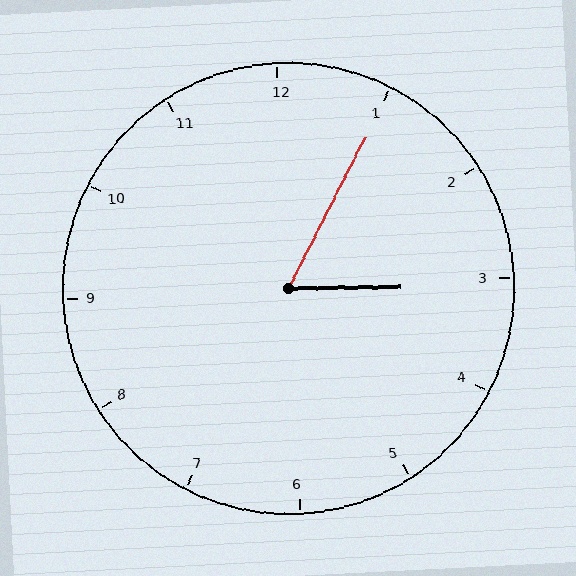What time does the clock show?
3:05.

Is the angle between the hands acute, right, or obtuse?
It is acute.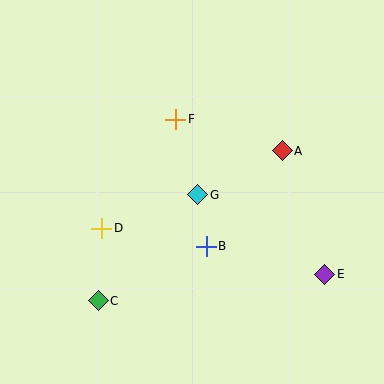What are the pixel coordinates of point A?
Point A is at (282, 151).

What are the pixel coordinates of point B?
Point B is at (206, 246).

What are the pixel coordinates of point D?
Point D is at (102, 228).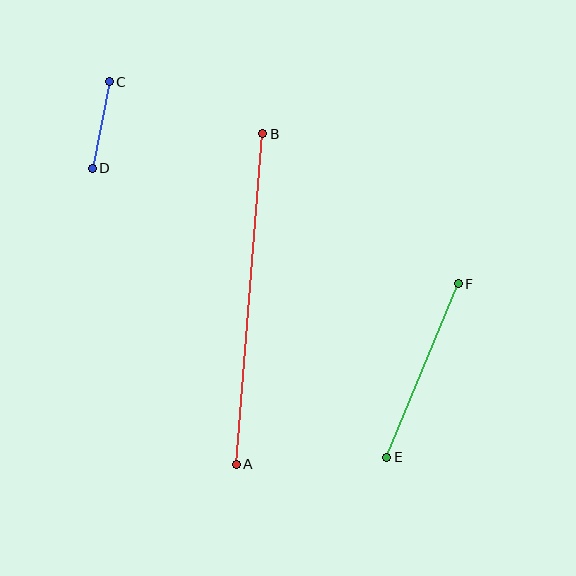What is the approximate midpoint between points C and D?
The midpoint is at approximately (101, 125) pixels.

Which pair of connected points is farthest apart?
Points A and B are farthest apart.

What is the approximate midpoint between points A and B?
The midpoint is at approximately (250, 299) pixels.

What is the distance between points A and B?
The distance is approximately 332 pixels.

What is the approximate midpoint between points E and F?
The midpoint is at approximately (423, 371) pixels.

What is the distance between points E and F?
The distance is approximately 188 pixels.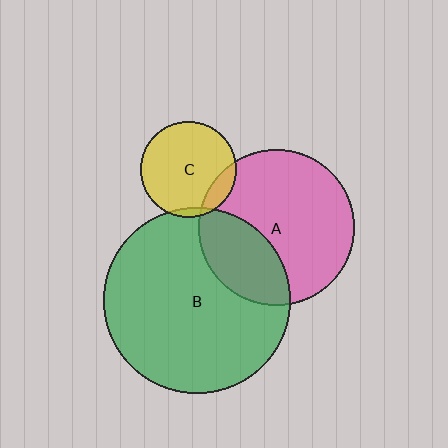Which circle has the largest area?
Circle B (green).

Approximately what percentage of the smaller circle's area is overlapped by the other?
Approximately 15%.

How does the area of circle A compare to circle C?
Approximately 2.7 times.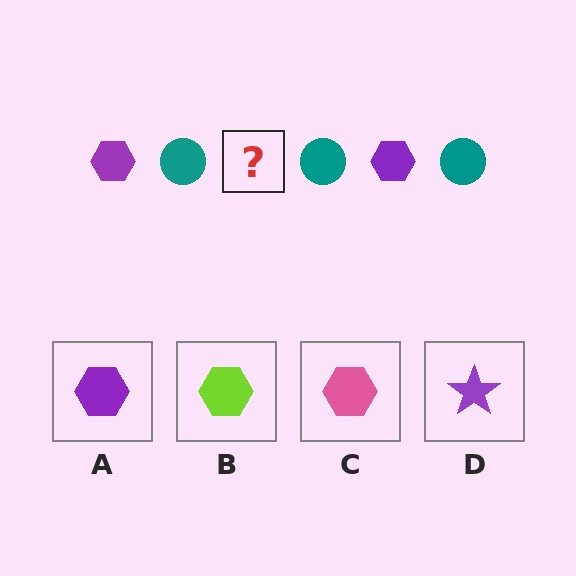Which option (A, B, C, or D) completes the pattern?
A.